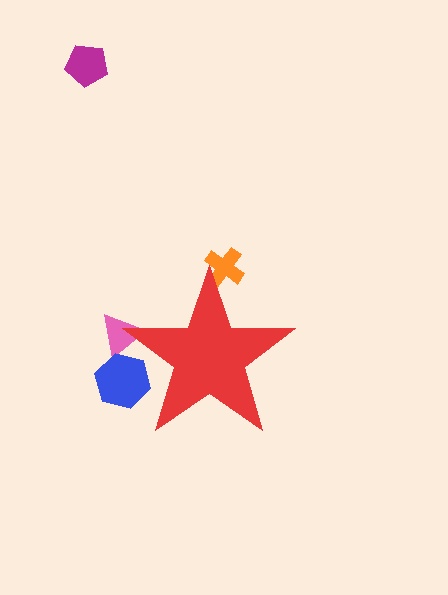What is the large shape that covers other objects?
A red star.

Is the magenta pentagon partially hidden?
No, the magenta pentagon is fully visible.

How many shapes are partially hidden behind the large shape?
3 shapes are partially hidden.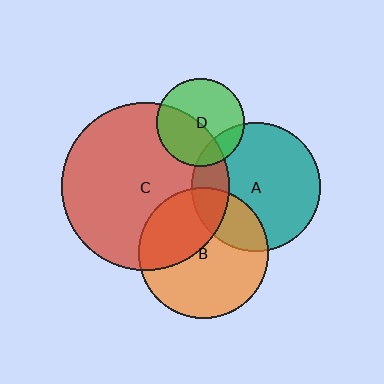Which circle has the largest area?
Circle C (red).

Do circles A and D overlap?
Yes.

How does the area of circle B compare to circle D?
Approximately 2.2 times.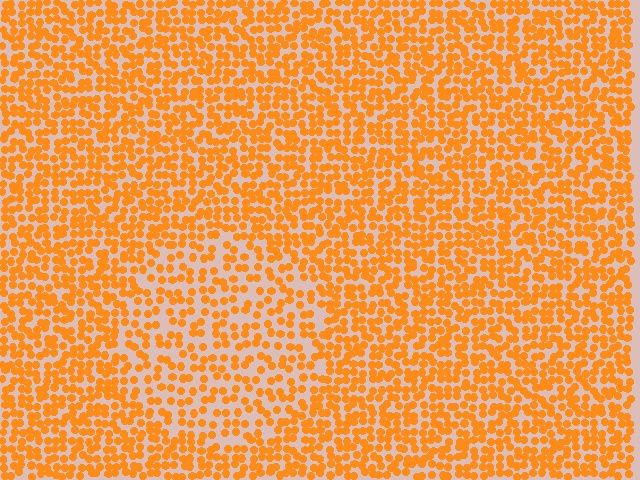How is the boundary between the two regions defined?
The boundary is defined by a change in element density (approximately 1.6x ratio). All elements are the same color, size, and shape.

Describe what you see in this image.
The image contains small orange elements arranged at two different densities. A circle-shaped region is visible where the elements are less densely packed than the surrounding area.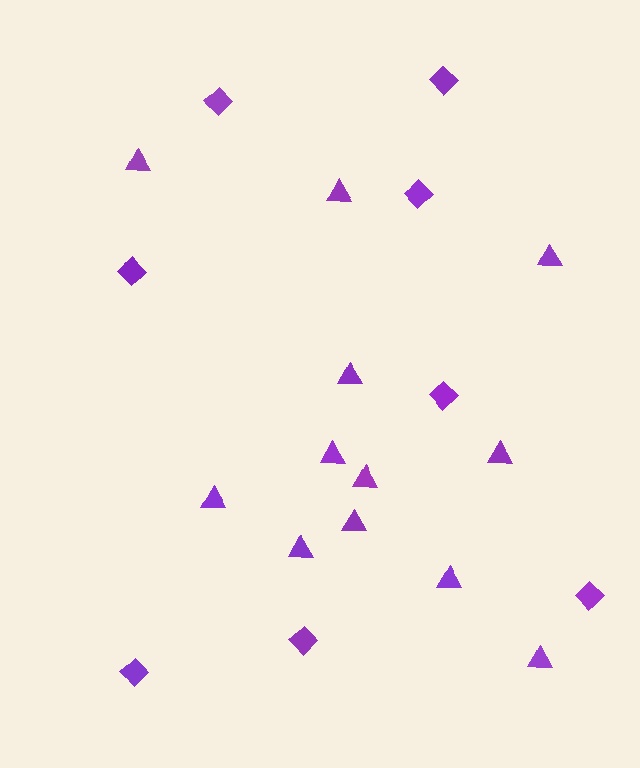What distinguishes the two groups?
There are 2 groups: one group of triangles (12) and one group of diamonds (8).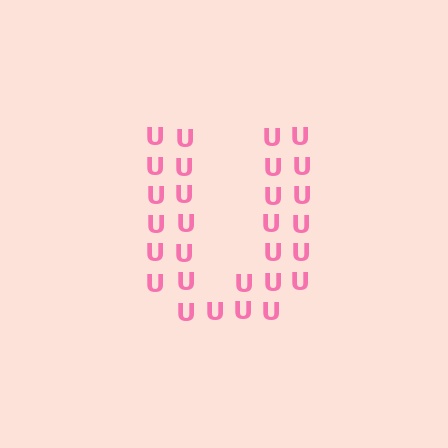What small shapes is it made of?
It is made of small letter U's.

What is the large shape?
The large shape is the letter U.